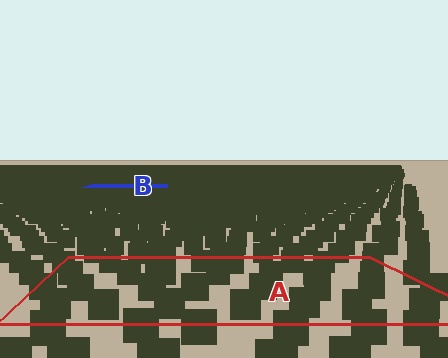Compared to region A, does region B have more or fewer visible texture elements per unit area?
Region B has more texture elements per unit area — they are packed more densely because it is farther away.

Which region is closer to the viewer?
Region A is closer. The texture elements there are larger and more spread out.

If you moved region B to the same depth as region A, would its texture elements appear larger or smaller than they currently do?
They would appear larger. At a closer depth, the same texture elements are projected at a bigger on-screen size.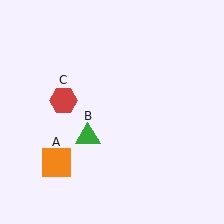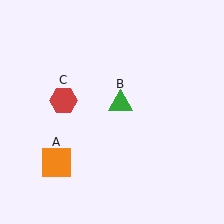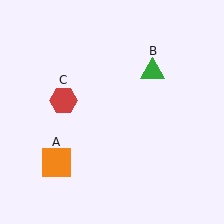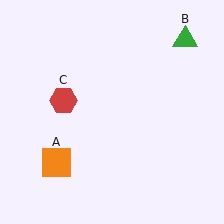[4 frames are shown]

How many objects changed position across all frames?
1 object changed position: green triangle (object B).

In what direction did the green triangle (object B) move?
The green triangle (object B) moved up and to the right.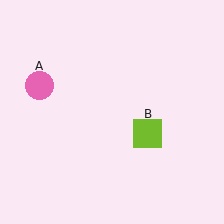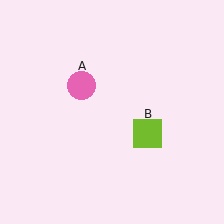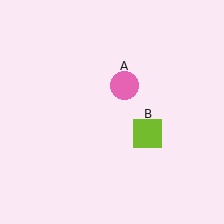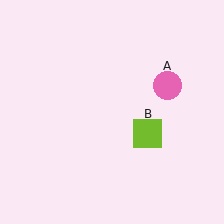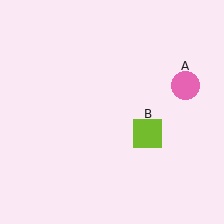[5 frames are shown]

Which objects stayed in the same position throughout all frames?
Lime square (object B) remained stationary.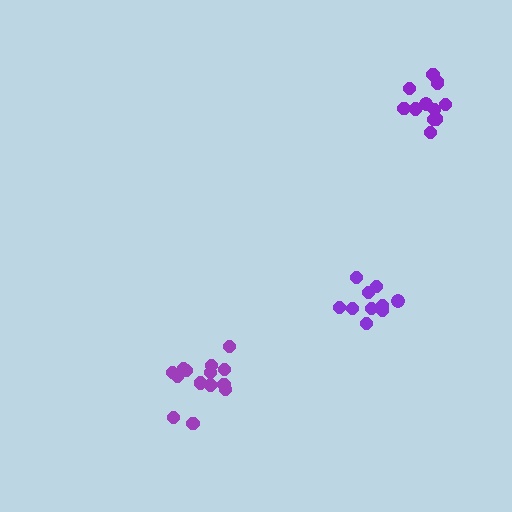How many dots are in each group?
Group 1: 10 dots, Group 2: 12 dots, Group 3: 14 dots (36 total).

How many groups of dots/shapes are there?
There are 3 groups.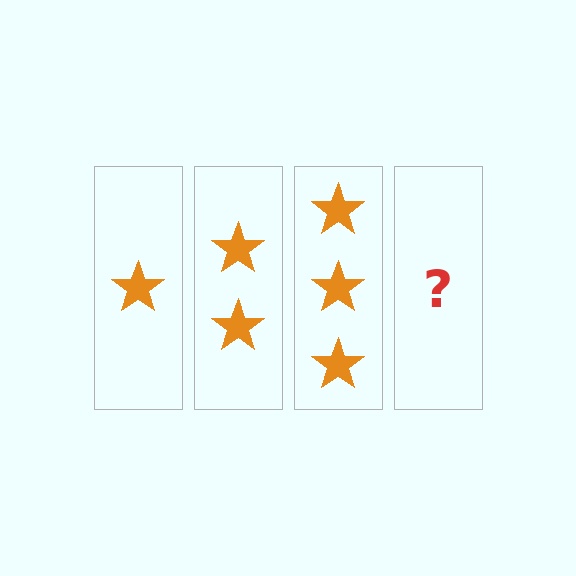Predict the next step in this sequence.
The next step is 4 stars.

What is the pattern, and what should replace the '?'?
The pattern is that each step adds one more star. The '?' should be 4 stars.